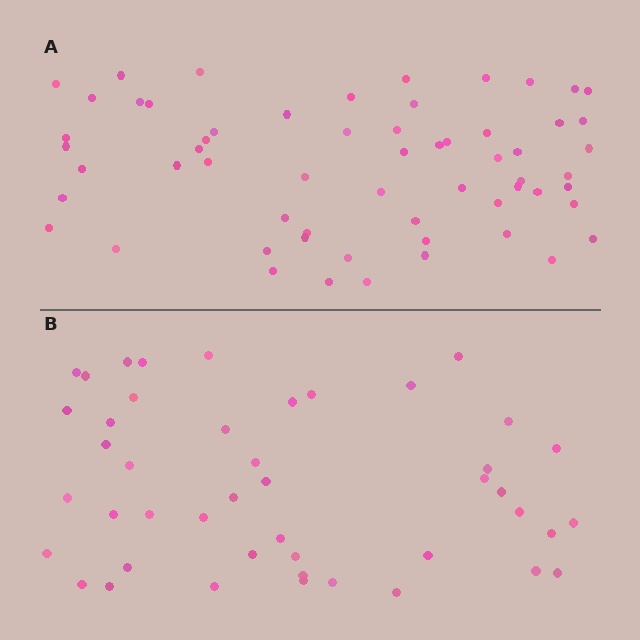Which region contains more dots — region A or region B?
Region A (the top region) has more dots.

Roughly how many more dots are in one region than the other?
Region A has approximately 15 more dots than region B.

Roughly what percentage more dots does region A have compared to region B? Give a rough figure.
About 35% more.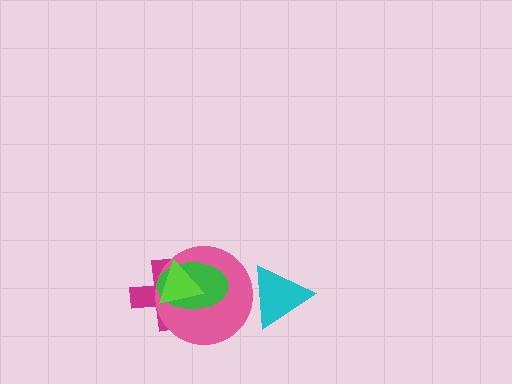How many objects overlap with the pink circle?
4 objects overlap with the pink circle.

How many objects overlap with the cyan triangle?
1 object overlaps with the cyan triangle.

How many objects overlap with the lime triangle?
3 objects overlap with the lime triangle.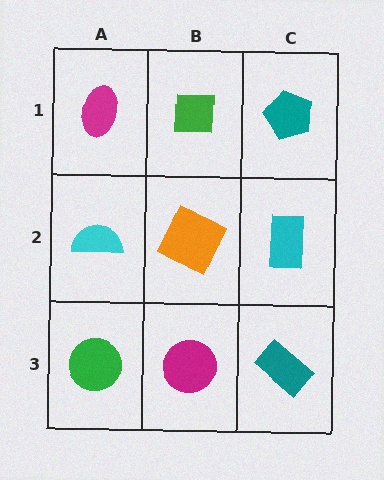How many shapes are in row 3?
3 shapes.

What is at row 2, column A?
A cyan semicircle.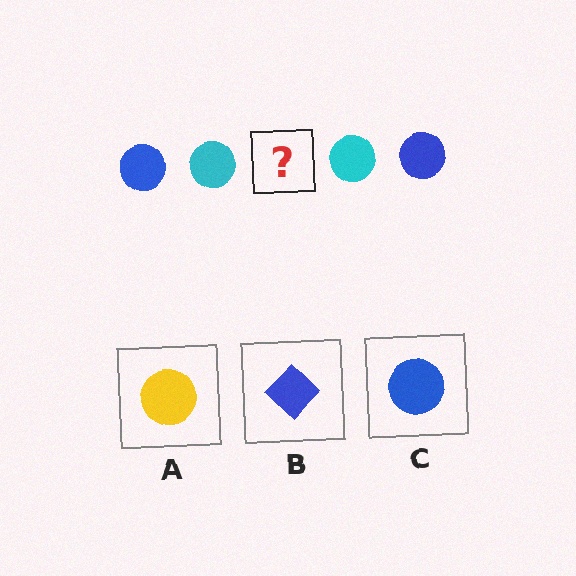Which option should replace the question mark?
Option C.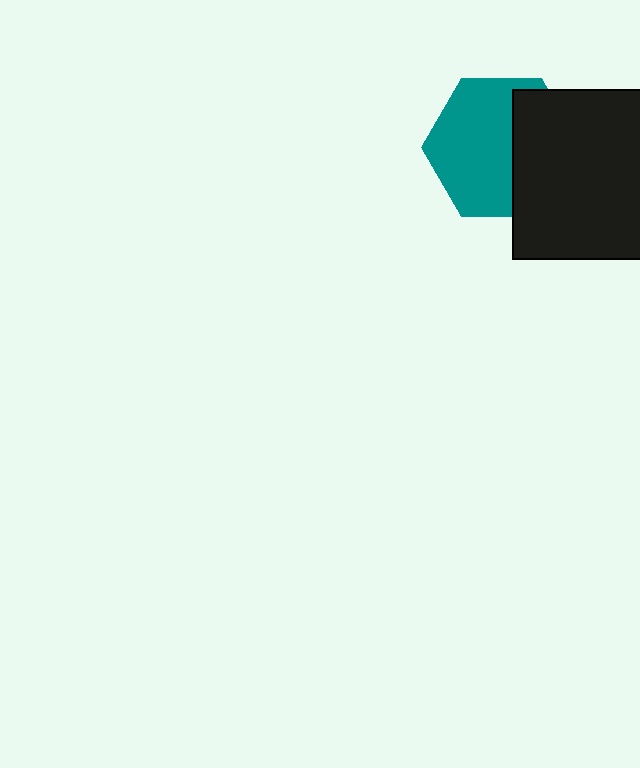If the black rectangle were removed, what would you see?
You would see the complete teal hexagon.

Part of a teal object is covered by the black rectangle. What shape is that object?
It is a hexagon.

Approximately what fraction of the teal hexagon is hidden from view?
Roughly 39% of the teal hexagon is hidden behind the black rectangle.